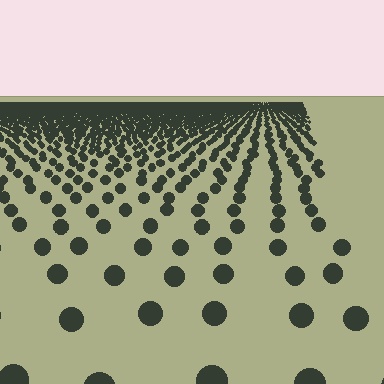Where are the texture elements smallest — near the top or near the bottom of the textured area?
Near the top.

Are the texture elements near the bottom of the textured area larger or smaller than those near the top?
Larger. Near the bottom, elements are closer to the viewer and appear at a bigger on-screen size.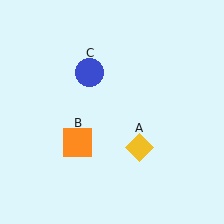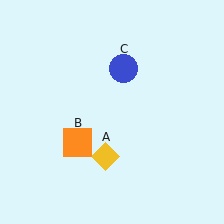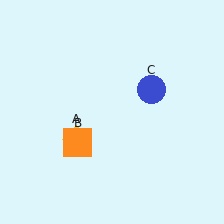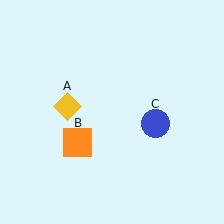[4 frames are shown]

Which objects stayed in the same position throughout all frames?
Orange square (object B) remained stationary.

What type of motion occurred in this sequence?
The yellow diamond (object A), blue circle (object C) rotated clockwise around the center of the scene.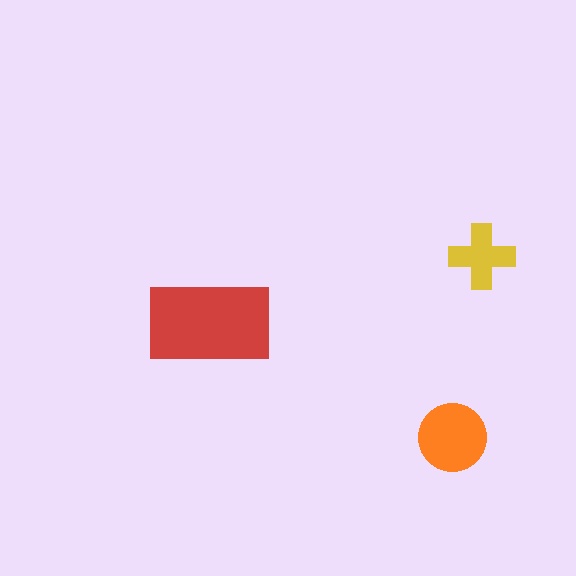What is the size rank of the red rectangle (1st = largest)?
1st.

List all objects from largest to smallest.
The red rectangle, the orange circle, the yellow cross.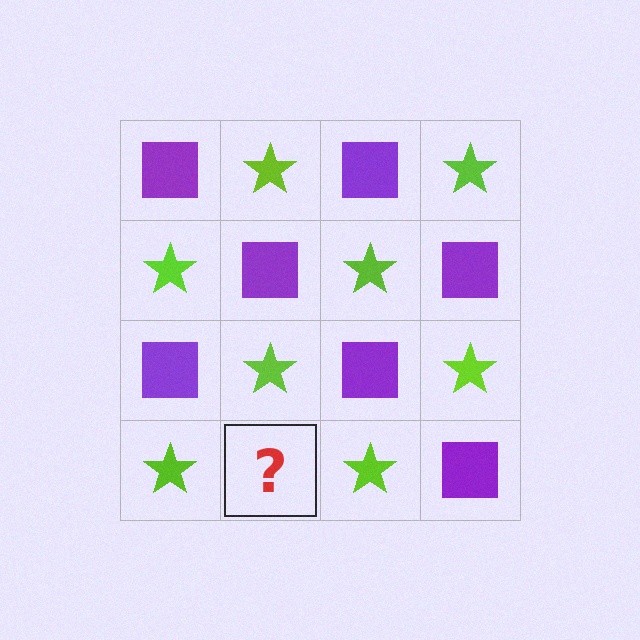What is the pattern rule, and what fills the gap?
The rule is that it alternates purple square and lime star in a checkerboard pattern. The gap should be filled with a purple square.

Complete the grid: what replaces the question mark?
The question mark should be replaced with a purple square.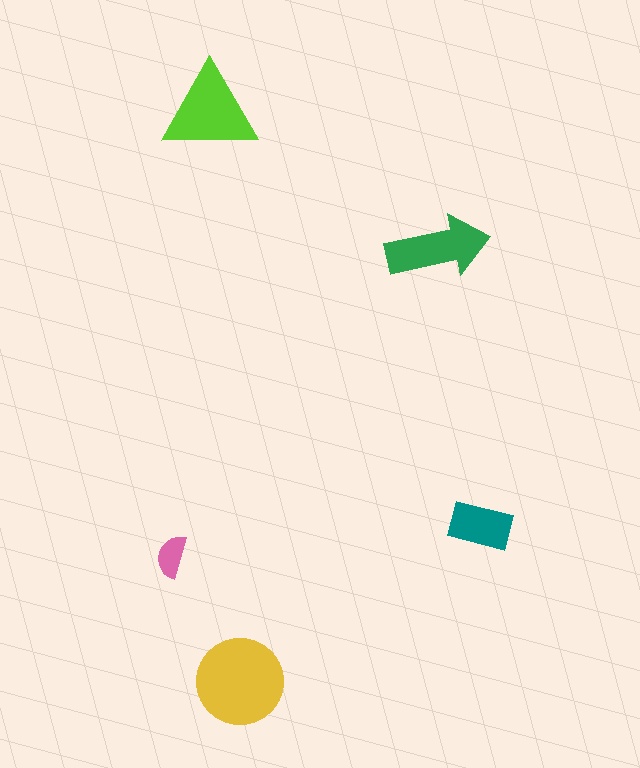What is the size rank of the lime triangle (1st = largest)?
2nd.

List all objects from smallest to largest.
The pink semicircle, the teal rectangle, the green arrow, the lime triangle, the yellow circle.